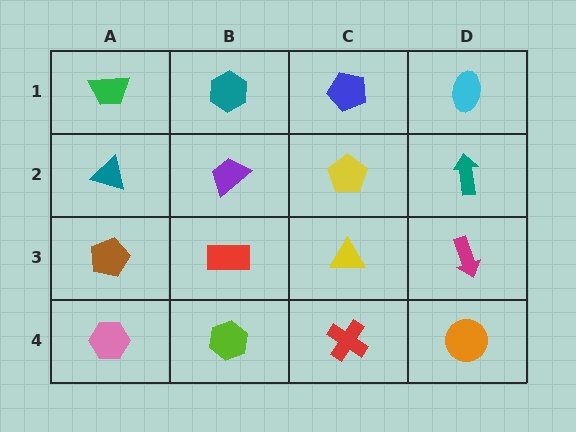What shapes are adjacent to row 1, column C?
A yellow pentagon (row 2, column C), a teal hexagon (row 1, column B), a cyan ellipse (row 1, column D).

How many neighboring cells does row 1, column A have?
2.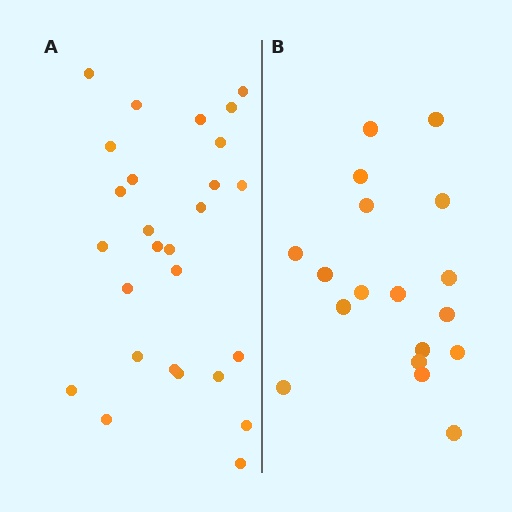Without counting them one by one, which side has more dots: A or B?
Region A (the left region) has more dots.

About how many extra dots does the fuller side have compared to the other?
Region A has roughly 8 or so more dots than region B.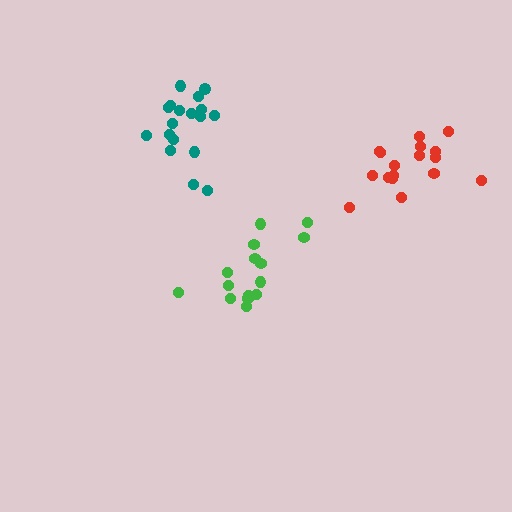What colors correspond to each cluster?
The clusters are colored: green, teal, red.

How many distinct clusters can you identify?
There are 3 distinct clusters.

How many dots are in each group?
Group 1: 15 dots, Group 2: 18 dots, Group 3: 17 dots (50 total).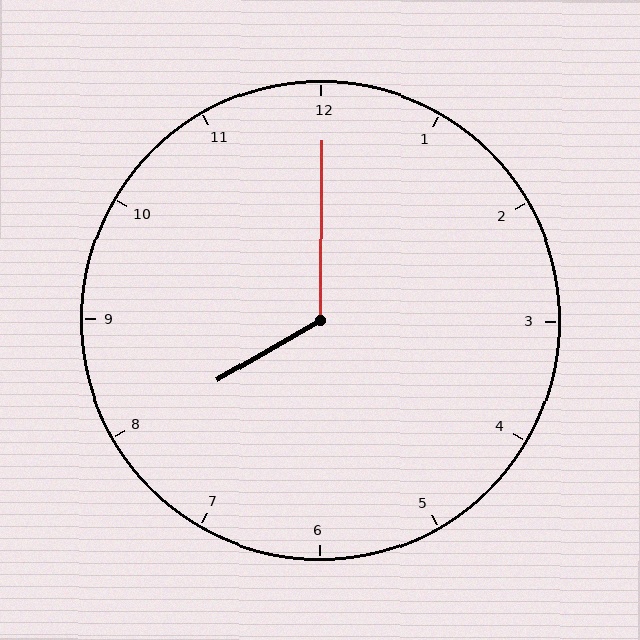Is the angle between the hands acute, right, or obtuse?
It is obtuse.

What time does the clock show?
8:00.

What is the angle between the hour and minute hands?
Approximately 120 degrees.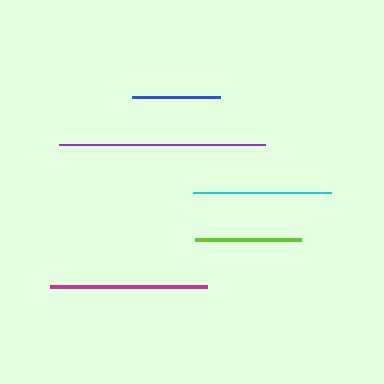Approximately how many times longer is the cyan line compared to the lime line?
The cyan line is approximately 1.3 times the length of the lime line.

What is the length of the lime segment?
The lime segment is approximately 106 pixels long.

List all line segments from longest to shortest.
From longest to shortest: purple, magenta, cyan, lime, blue.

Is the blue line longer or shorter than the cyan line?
The cyan line is longer than the blue line.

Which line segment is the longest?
The purple line is the longest at approximately 205 pixels.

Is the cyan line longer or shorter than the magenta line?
The magenta line is longer than the cyan line.